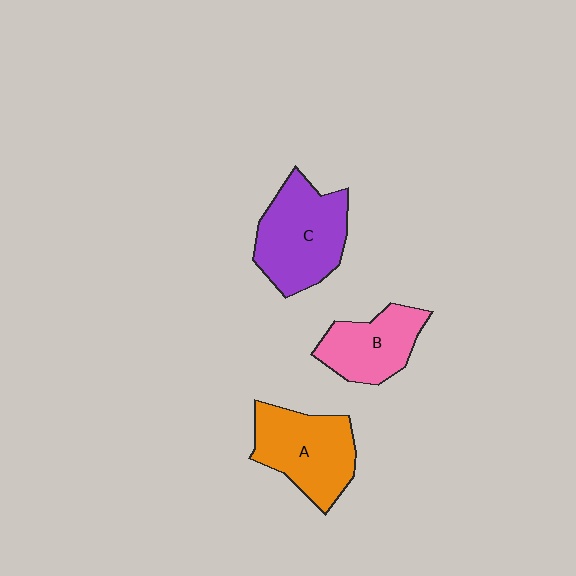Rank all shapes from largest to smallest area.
From largest to smallest: C (purple), A (orange), B (pink).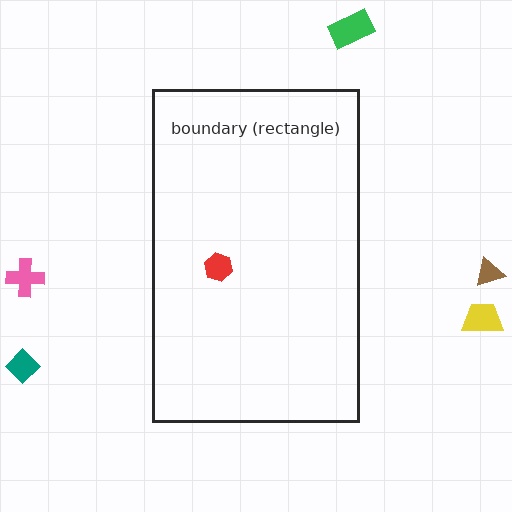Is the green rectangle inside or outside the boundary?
Outside.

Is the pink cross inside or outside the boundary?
Outside.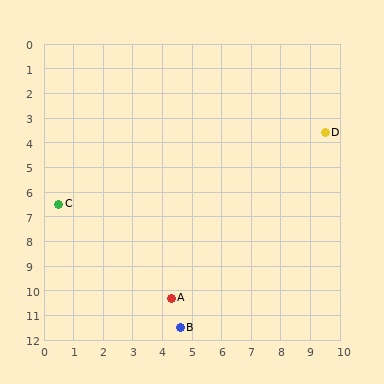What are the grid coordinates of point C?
Point C is at approximately (0.5, 6.5).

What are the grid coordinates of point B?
Point B is at approximately (4.6, 11.5).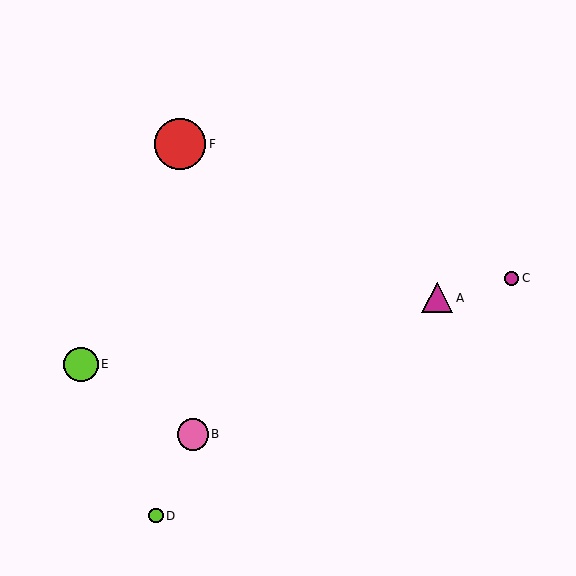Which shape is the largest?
The red circle (labeled F) is the largest.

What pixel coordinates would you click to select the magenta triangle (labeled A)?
Click at (437, 298) to select the magenta triangle A.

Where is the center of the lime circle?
The center of the lime circle is at (156, 516).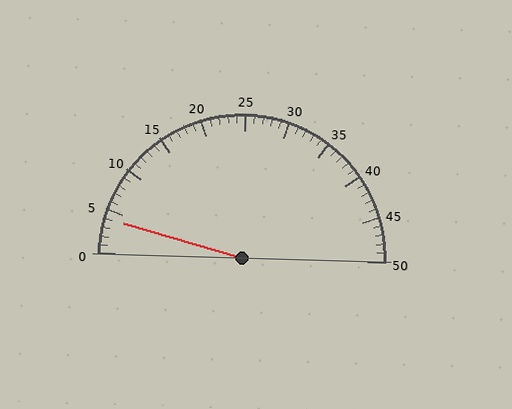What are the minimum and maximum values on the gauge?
The gauge ranges from 0 to 50.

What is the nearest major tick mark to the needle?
The nearest major tick mark is 5.